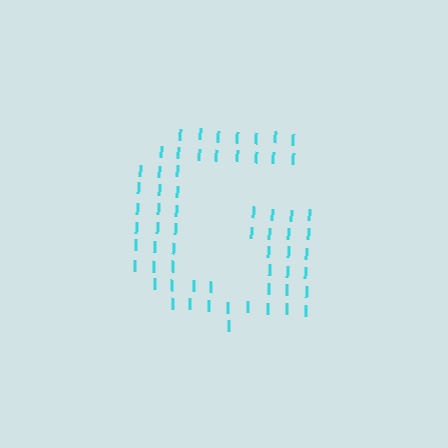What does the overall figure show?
The overall figure shows the letter G.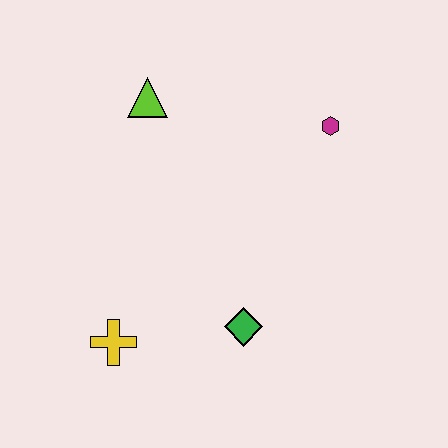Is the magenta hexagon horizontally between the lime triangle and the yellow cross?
No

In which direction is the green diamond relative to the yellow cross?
The green diamond is to the right of the yellow cross.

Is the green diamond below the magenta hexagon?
Yes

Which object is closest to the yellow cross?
The green diamond is closest to the yellow cross.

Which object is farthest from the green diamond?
The lime triangle is farthest from the green diamond.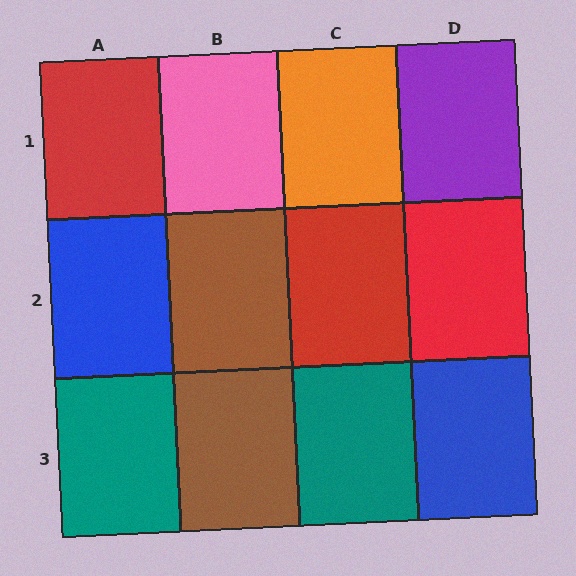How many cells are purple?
1 cell is purple.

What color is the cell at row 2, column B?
Brown.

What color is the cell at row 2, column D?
Red.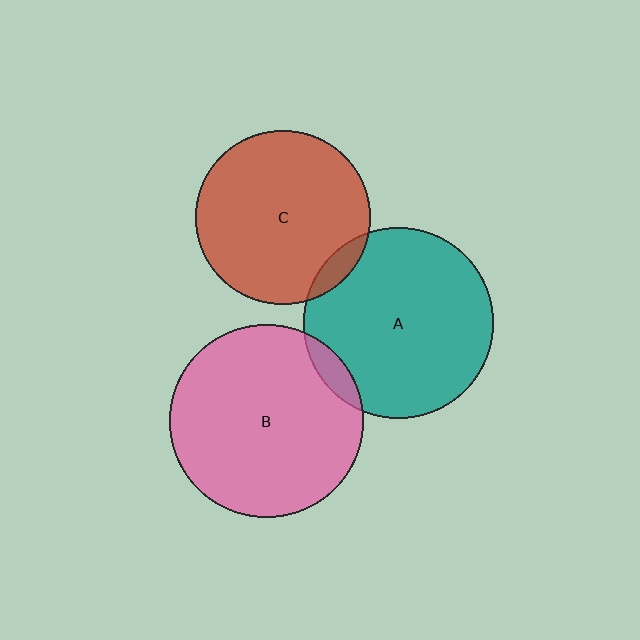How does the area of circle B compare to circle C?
Approximately 1.2 times.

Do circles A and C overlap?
Yes.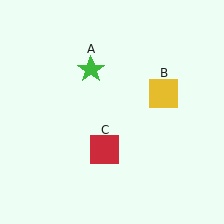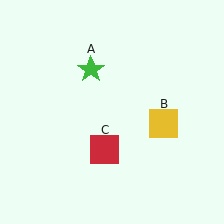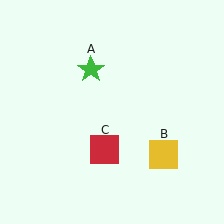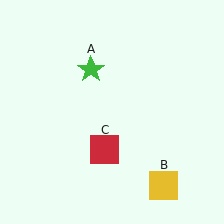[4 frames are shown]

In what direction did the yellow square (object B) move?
The yellow square (object B) moved down.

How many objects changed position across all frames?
1 object changed position: yellow square (object B).